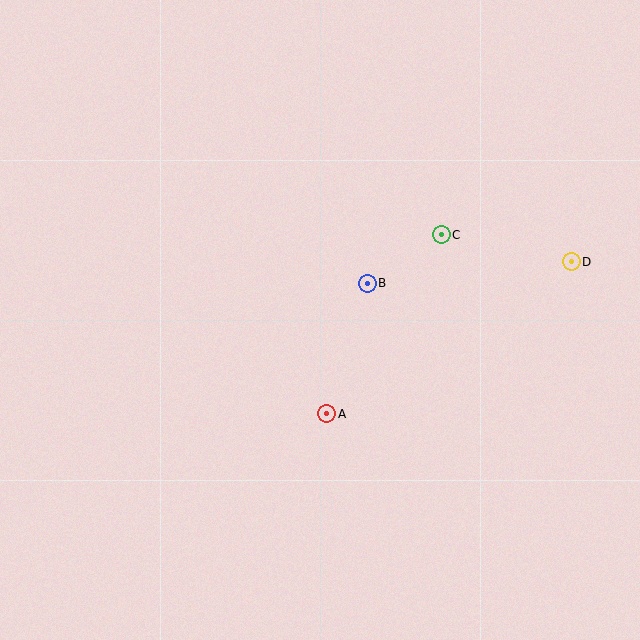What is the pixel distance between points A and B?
The distance between A and B is 137 pixels.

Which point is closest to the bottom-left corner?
Point A is closest to the bottom-left corner.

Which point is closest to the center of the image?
Point B at (367, 283) is closest to the center.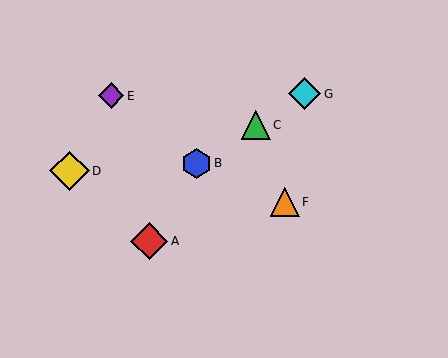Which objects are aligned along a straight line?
Objects B, C, G are aligned along a straight line.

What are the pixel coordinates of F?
Object F is at (285, 202).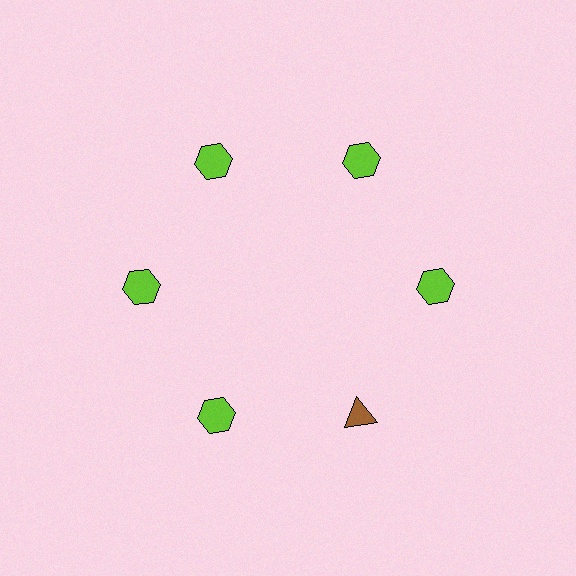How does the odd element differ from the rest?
It differs in both color (brown instead of lime) and shape (triangle instead of hexagon).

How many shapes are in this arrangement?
There are 6 shapes arranged in a ring pattern.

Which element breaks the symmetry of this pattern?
The brown triangle at roughly the 5 o'clock position breaks the symmetry. All other shapes are lime hexagons.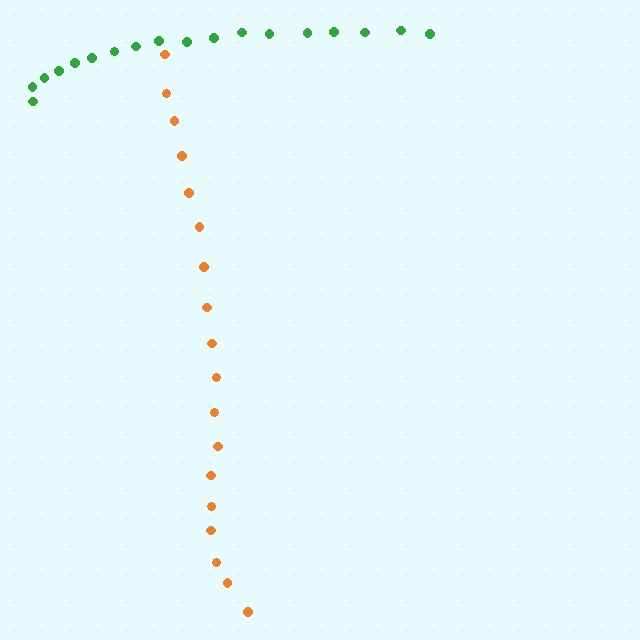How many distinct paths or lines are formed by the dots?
There are 2 distinct paths.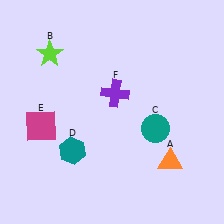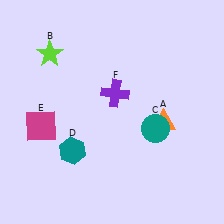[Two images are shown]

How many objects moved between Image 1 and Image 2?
1 object moved between the two images.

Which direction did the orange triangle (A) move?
The orange triangle (A) moved up.